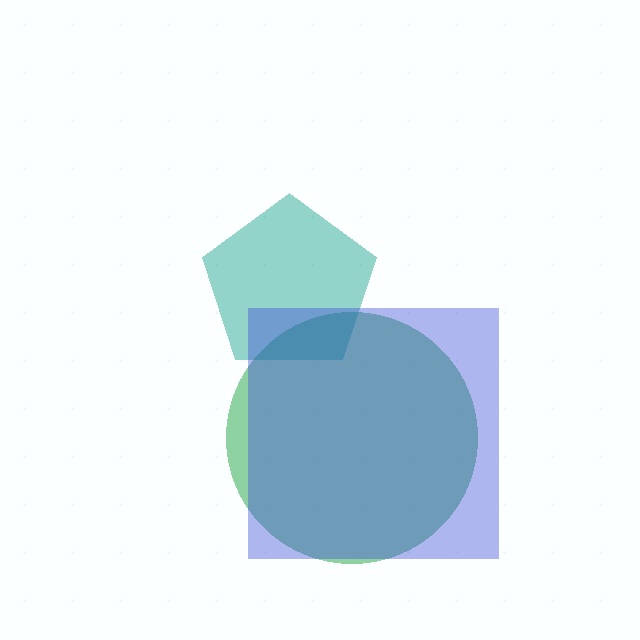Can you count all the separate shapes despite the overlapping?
Yes, there are 3 separate shapes.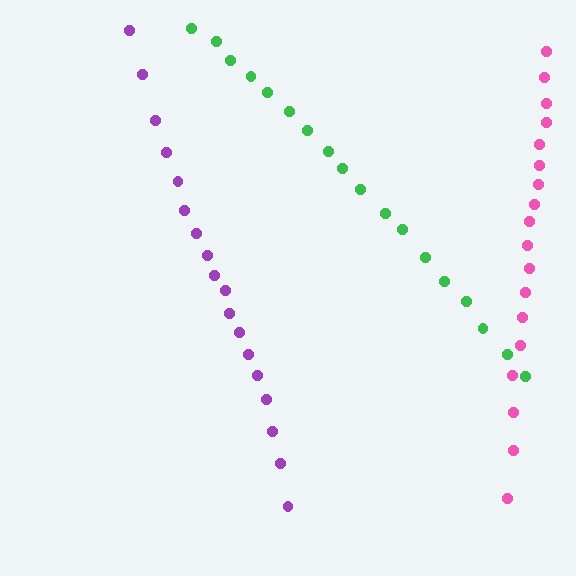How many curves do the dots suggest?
There are 3 distinct paths.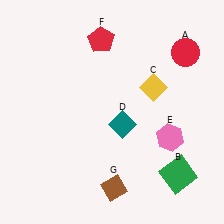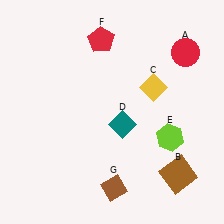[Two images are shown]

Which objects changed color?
B changed from green to brown. E changed from pink to lime.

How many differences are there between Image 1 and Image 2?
There are 2 differences between the two images.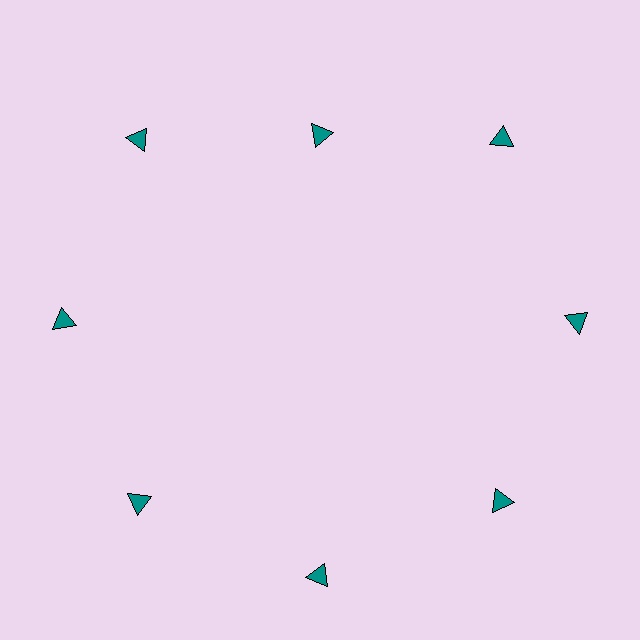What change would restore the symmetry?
The symmetry would be restored by moving it outward, back onto the ring so that all 8 triangles sit at equal angles and equal distance from the center.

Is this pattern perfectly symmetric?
No. The 8 teal triangles are arranged in a ring, but one element near the 12 o'clock position is pulled inward toward the center, breaking the 8-fold rotational symmetry.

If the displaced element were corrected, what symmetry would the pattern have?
It would have 8-fold rotational symmetry — the pattern would map onto itself every 45 degrees.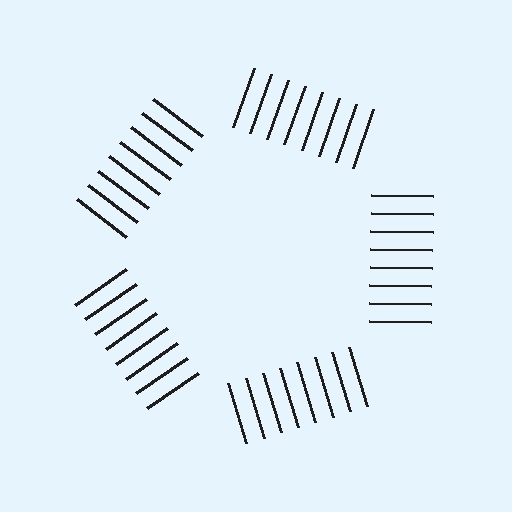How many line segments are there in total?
40 — 8 along each of the 5 edges.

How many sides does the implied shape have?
5 sides — the line-ends trace a pentagon.